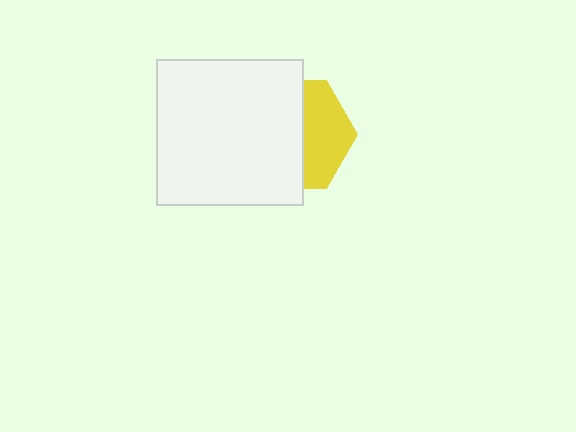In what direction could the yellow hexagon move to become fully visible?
The yellow hexagon could move right. That would shift it out from behind the white square entirely.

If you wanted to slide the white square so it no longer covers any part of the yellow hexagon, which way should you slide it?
Slide it left — that is the most direct way to separate the two shapes.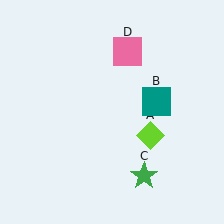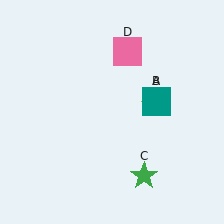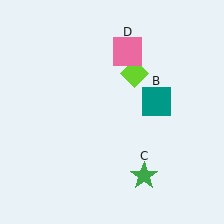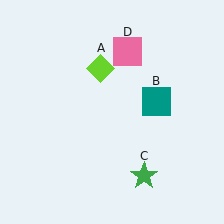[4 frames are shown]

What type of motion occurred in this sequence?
The lime diamond (object A) rotated counterclockwise around the center of the scene.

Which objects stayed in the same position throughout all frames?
Teal square (object B) and green star (object C) and pink square (object D) remained stationary.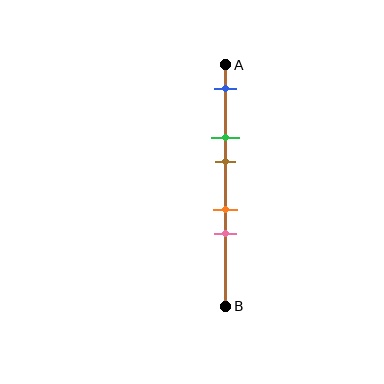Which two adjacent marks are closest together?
The orange and pink marks are the closest adjacent pair.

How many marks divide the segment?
There are 5 marks dividing the segment.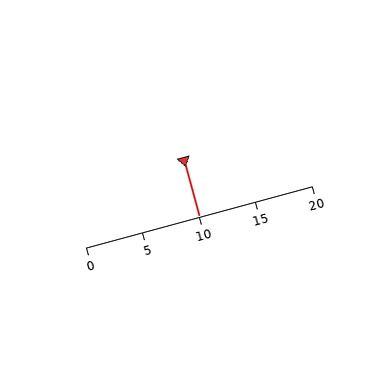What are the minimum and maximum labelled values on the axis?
The axis runs from 0 to 20.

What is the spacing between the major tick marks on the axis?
The major ticks are spaced 5 apart.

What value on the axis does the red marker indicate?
The marker indicates approximately 10.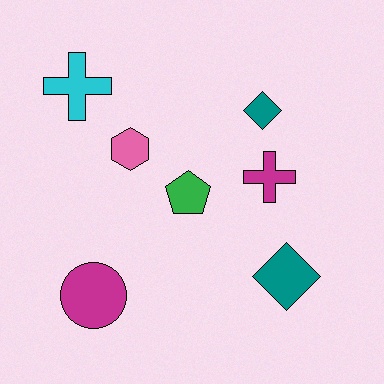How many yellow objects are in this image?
There are no yellow objects.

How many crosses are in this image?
There are 2 crosses.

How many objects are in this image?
There are 7 objects.